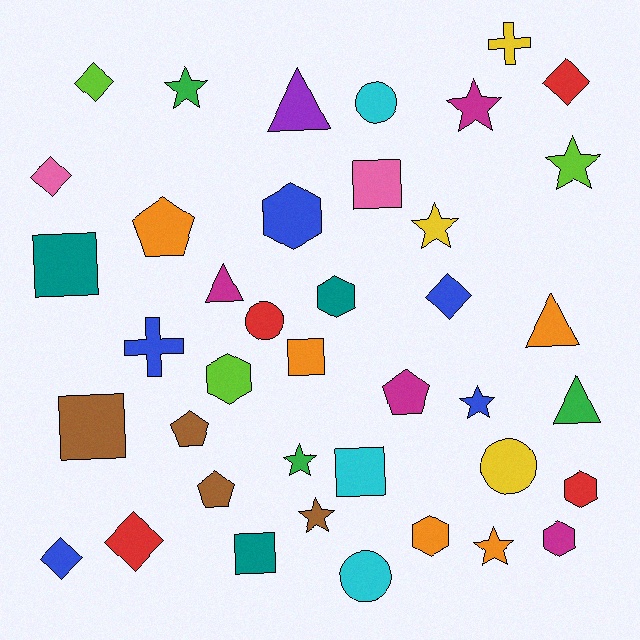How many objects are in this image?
There are 40 objects.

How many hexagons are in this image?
There are 6 hexagons.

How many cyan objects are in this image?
There are 3 cyan objects.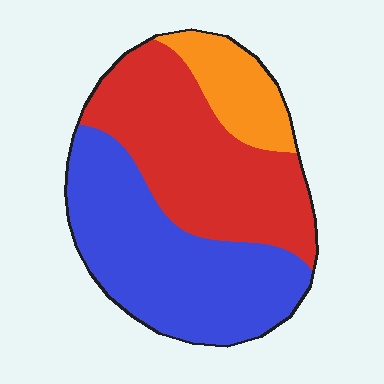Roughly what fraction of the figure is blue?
Blue covers roughly 45% of the figure.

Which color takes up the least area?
Orange, at roughly 15%.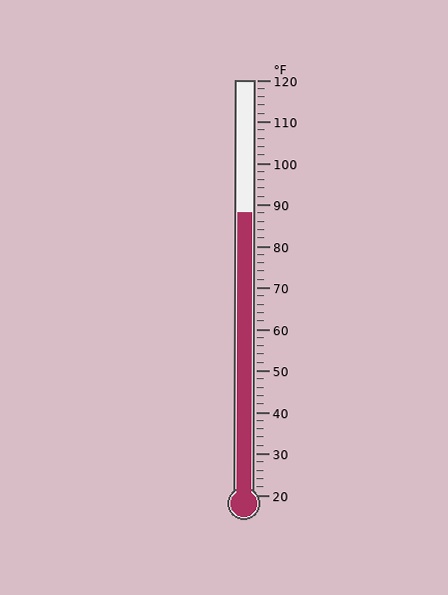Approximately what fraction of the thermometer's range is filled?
The thermometer is filled to approximately 70% of its range.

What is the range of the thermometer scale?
The thermometer scale ranges from 20°F to 120°F.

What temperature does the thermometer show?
The thermometer shows approximately 88°F.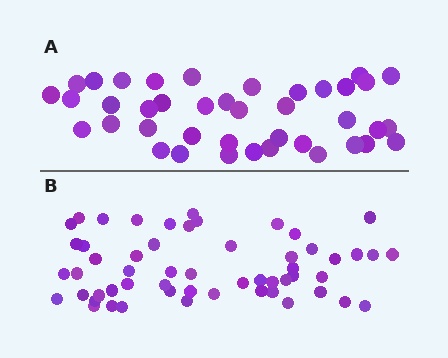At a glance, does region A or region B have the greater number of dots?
Region B (the bottom region) has more dots.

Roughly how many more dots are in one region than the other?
Region B has approximately 15 more dots than region A.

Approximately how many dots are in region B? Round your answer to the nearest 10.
About 60 dots. (The exact count is 55, which rounds to 60.)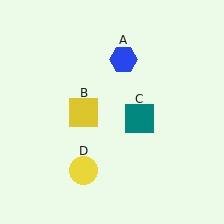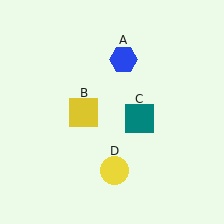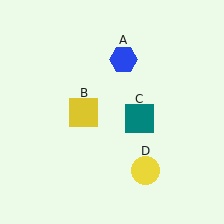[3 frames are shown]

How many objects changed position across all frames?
1 object changed position: yellow circle (object D).